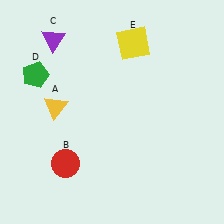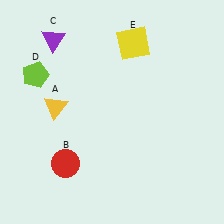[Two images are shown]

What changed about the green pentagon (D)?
In Image 1, D is green. In Image 2, it changed to lime.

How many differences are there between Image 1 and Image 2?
There is 1 difference between the two images.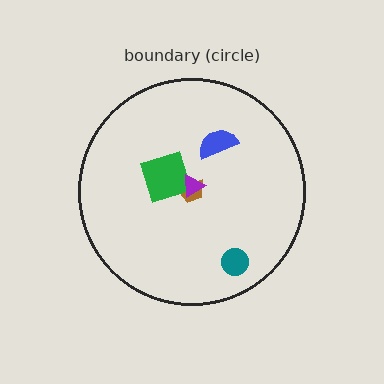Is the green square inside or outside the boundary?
Inside.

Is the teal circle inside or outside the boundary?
Inside.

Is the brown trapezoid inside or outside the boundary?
Inside.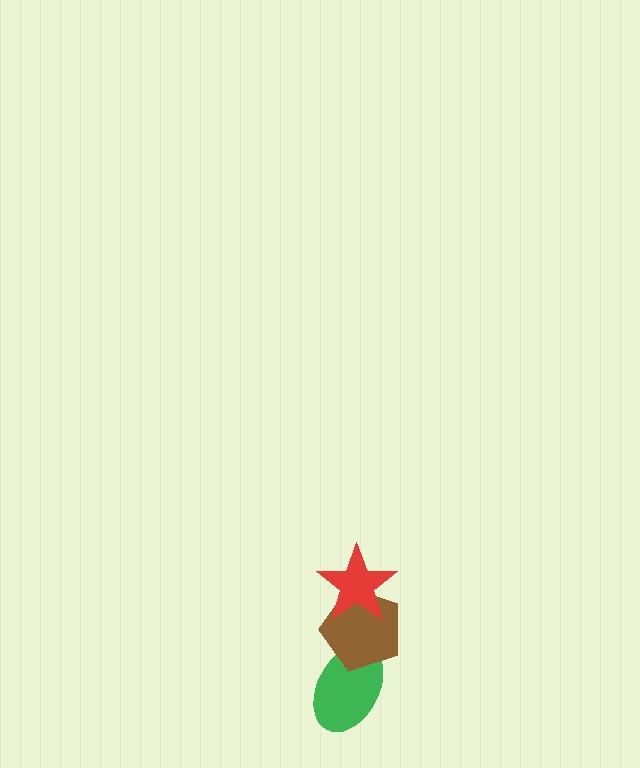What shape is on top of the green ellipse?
The brown pentagon is on top of the green ellipse.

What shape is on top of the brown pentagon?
The red star is on top of the brown pentagon.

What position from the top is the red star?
The red star is 1st from the top.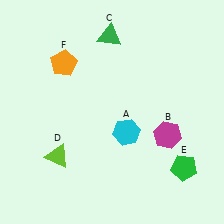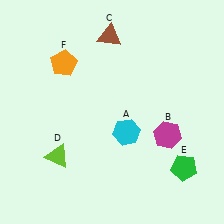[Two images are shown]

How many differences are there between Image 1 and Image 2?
There is 1 difference between the two images.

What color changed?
The triangle (C) changed from green in Image 1 to brown in Image 2.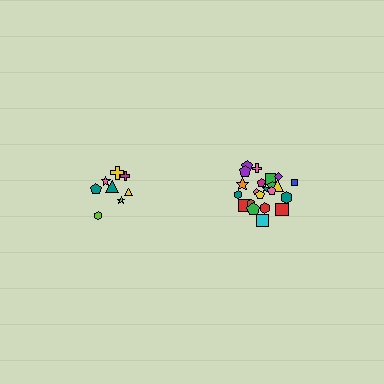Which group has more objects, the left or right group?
The right group.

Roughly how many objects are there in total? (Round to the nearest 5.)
Roughly 30 objects in total.